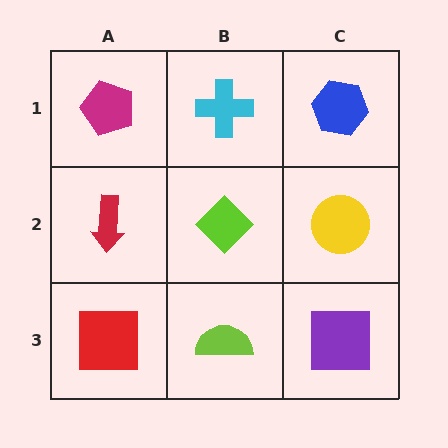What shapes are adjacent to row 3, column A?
A red arrow (row 2, column A), a lime semicircle (row 3, column B).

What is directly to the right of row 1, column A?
A cyan cross.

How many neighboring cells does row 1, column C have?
2.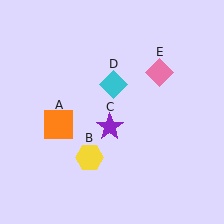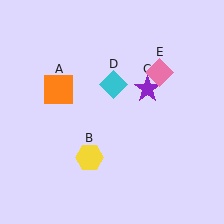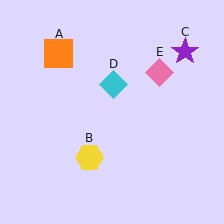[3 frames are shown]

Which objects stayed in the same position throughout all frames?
Yellow hexagon (object B) and cyan diamond (object D) and pink diamond (object E) remained stationary.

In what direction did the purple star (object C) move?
The purple star (object C) moved up and to the right.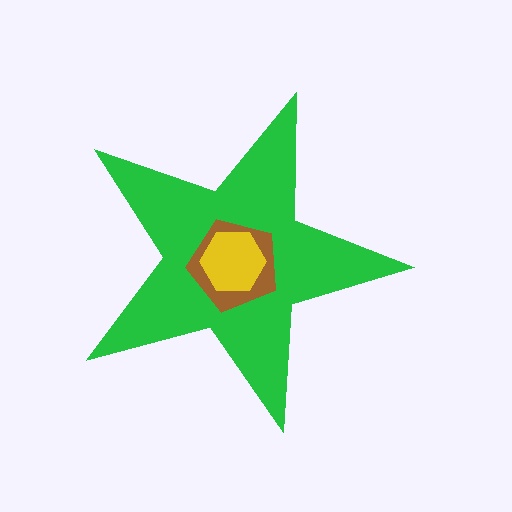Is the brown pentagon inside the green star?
Yes.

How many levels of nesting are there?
3.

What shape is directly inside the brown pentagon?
The yellow hexagon.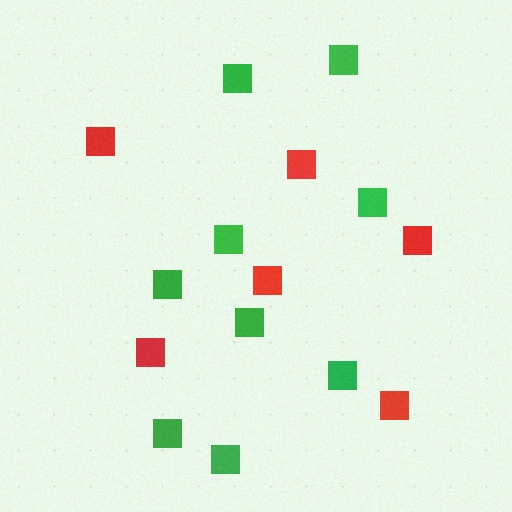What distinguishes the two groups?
There are 2 groups: one group of green squares (9) and one group of red squares (6).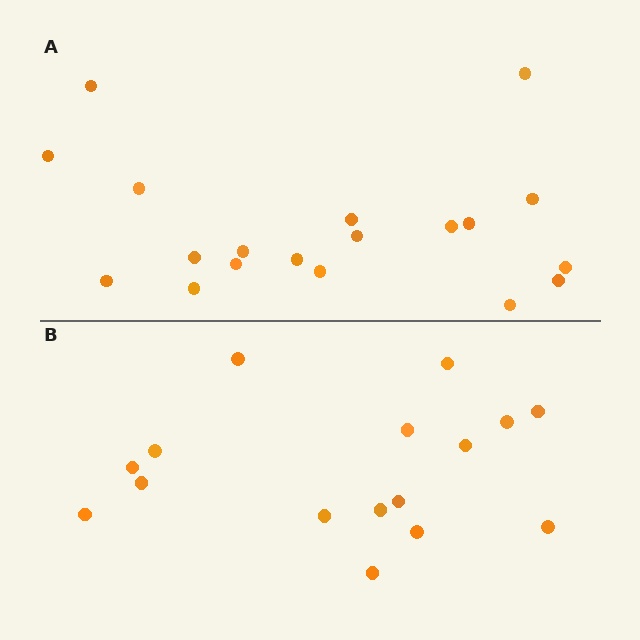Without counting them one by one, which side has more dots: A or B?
Region A (the top region) has more dots.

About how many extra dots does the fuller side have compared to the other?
Region A has just a few more — roughly 2 or 3 more dots than region B.